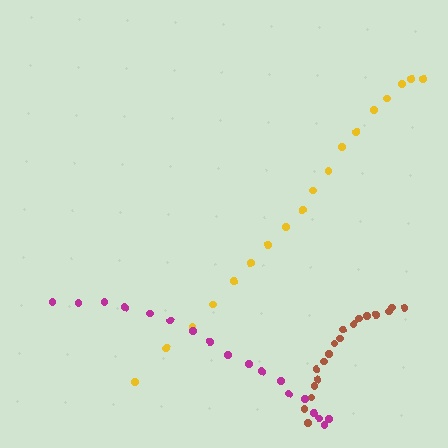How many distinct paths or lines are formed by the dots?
There are 3 distinct paths.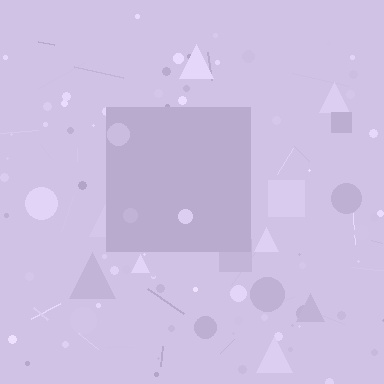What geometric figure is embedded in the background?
A square is embedded in the background.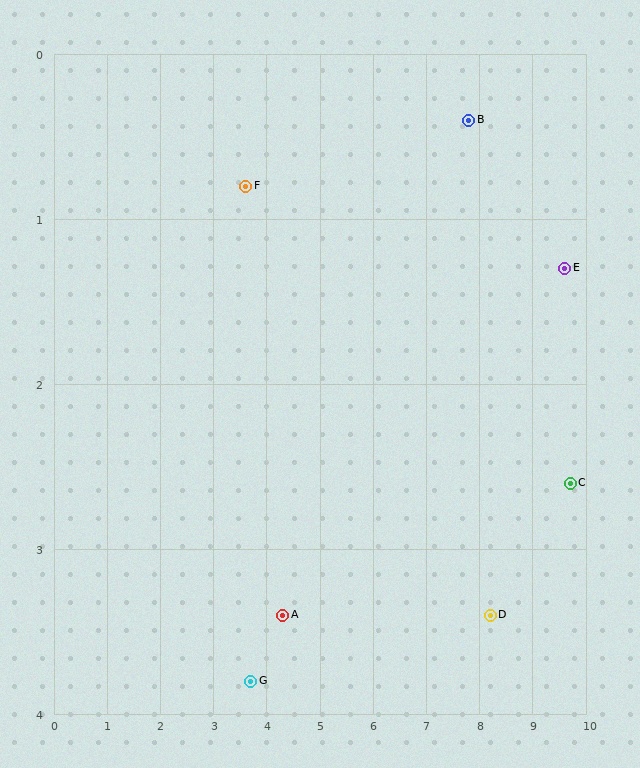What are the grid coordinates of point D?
Point D is at approximately (8.2, 3.4).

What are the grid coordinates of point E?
Point E is at approximately (9.6, 1.3).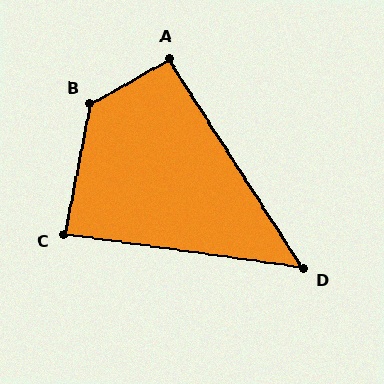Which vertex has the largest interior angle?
B, at approximately 131 degrees.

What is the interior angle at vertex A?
Approximately 93 degrees (approximately right).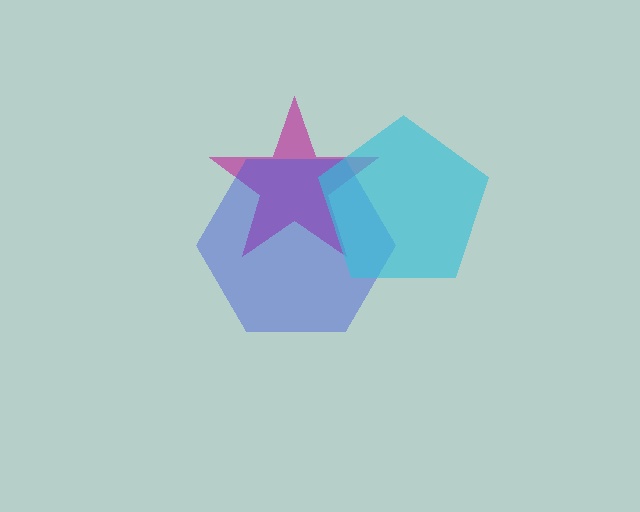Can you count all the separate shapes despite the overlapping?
Yes, there are 3 separate shapes.